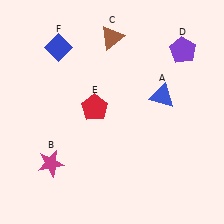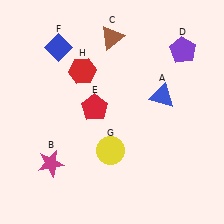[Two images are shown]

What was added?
A yellow circle (G), a red hexagon (H) were added in Image 2.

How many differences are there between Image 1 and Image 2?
There are 2 differences between the two images.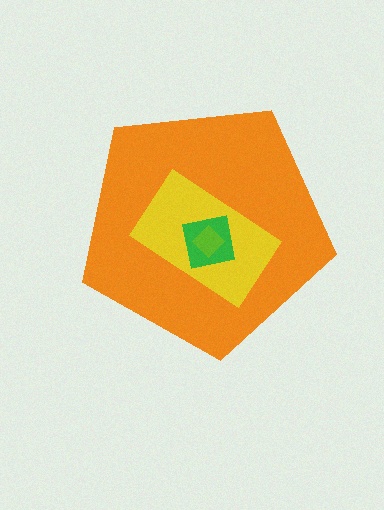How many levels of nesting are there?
4.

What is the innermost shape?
The lime diamond.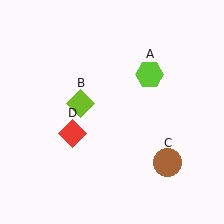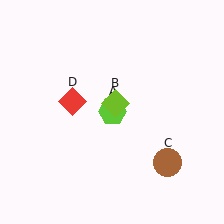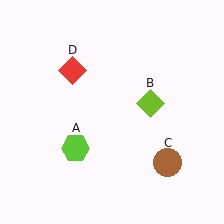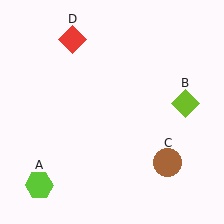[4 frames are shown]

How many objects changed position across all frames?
3 objects changed position: lime hexagon (object A), lime diamond (object B), red diamond (object D).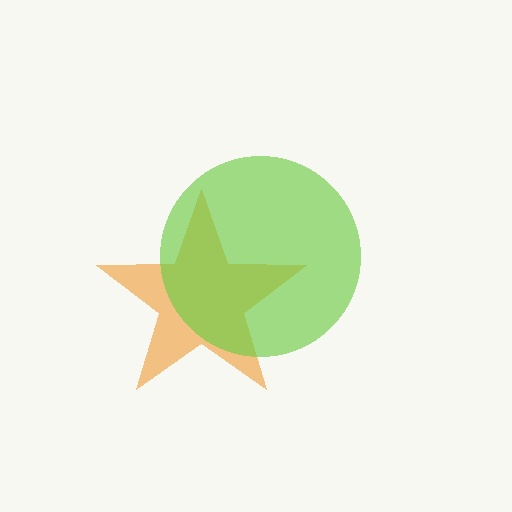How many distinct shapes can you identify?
There are 2 distinct shapes: an orange star, a lime circle.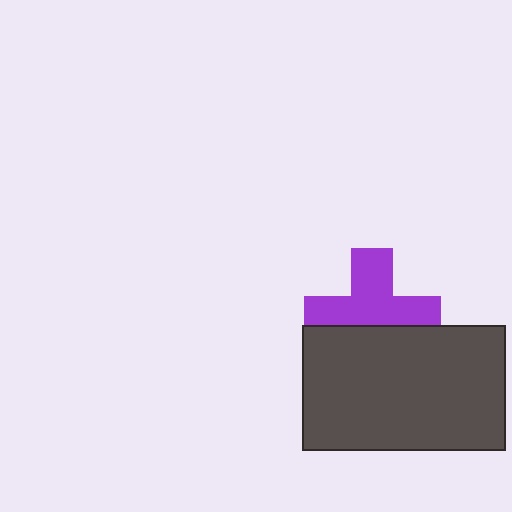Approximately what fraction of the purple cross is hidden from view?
Roughly 37% of the purple cross is hidden behind the dark gray rectangle.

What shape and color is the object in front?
The object in front is a dark gray rectangle.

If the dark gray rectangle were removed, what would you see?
You would see the complete purple cross.